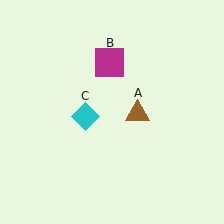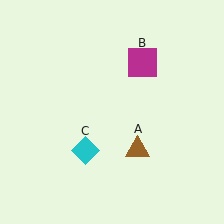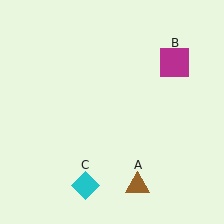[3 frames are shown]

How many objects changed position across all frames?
3 objects changed position: brown triangle (object A), magenta square (object B), cyan diamond (object C).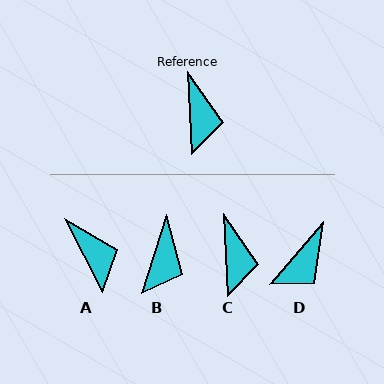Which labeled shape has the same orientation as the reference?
C.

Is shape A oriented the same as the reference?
No, it is off by about 25 degrees.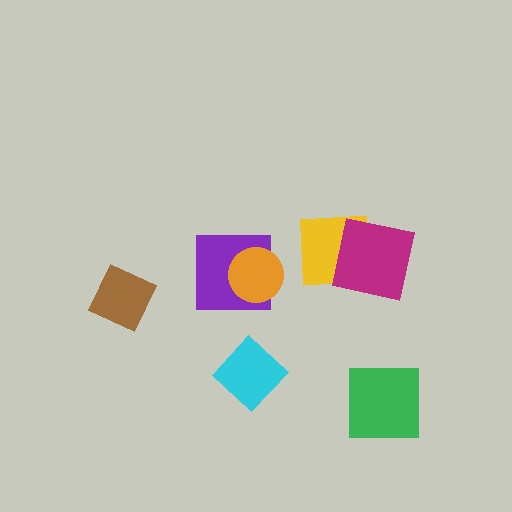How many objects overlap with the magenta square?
1 object overlaps with the magenta square.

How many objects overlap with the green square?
0 objects overlap with the green square.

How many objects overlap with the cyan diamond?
0 objects overlap with the cyan diamond.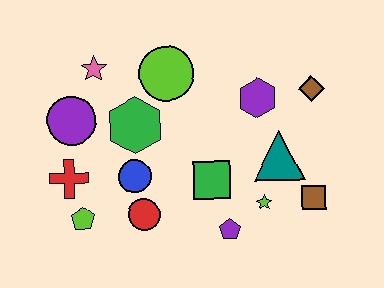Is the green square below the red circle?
No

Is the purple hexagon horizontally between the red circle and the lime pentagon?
No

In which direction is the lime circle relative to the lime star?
The lime circle is above the lime star.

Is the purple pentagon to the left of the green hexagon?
No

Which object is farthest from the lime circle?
The brown square is farthest from the lime circle.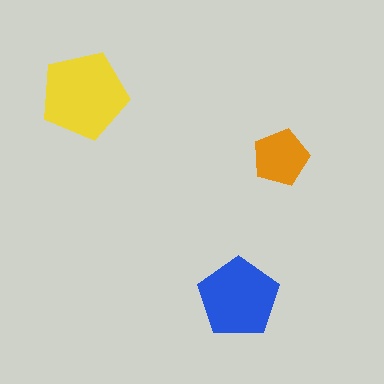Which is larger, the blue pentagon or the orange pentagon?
The blue one.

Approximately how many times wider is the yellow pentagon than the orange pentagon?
About 1.5 times wider.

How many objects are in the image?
There are 3 objects in the image.